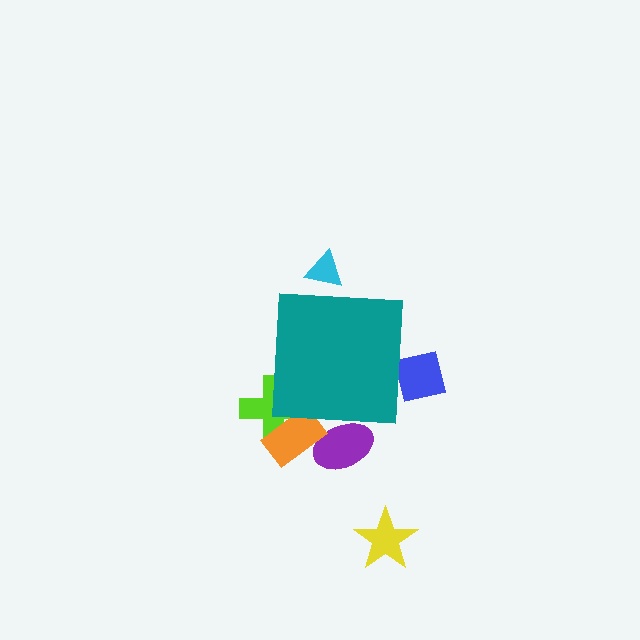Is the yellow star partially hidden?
No, the yellow star is fully visible.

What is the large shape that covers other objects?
A teal square.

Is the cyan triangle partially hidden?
Yes, the cyan triangle is partially hidden behind the teal square.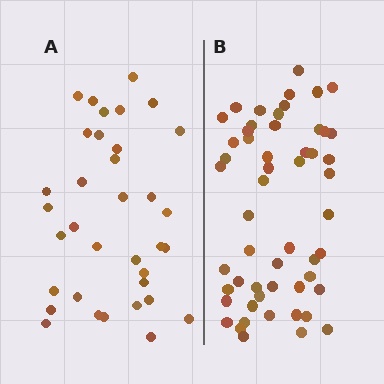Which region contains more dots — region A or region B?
Region B (the right region) has more dots.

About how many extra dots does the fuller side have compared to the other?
Region B has approximately 20 more dots than region A.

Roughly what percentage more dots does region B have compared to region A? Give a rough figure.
About 55% more.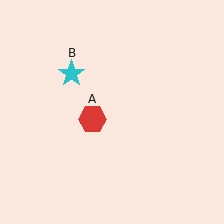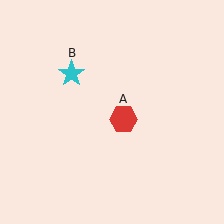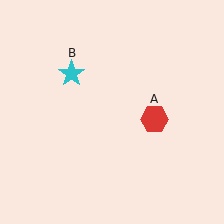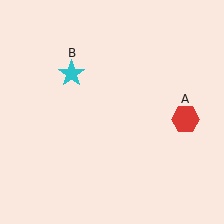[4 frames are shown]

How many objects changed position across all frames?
1 object changed position: red hexagon (object A).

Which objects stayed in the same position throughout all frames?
Cyan star (object B) remained stationary.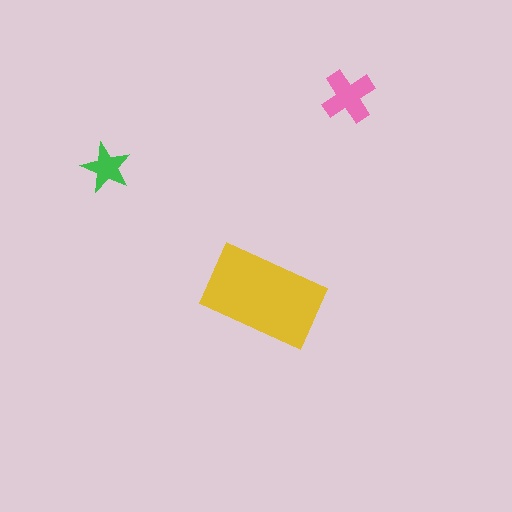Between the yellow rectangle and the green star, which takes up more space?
The yellow rectangle.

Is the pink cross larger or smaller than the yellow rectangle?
Smaller.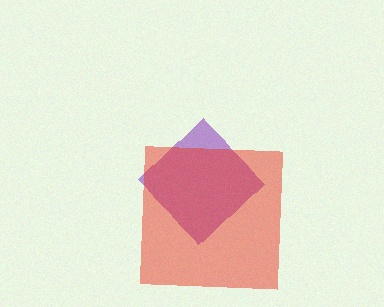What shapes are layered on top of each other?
The layered shapes are: a purple diamond, a red square.